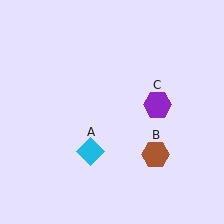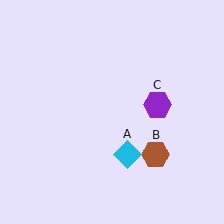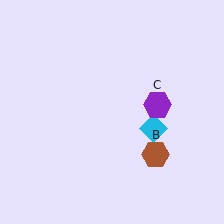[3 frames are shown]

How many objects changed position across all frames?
1 object changed position: cyan diamond (object A).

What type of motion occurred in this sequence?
The cyan diamond (object A) rotated counterclockwise around the center of the scene.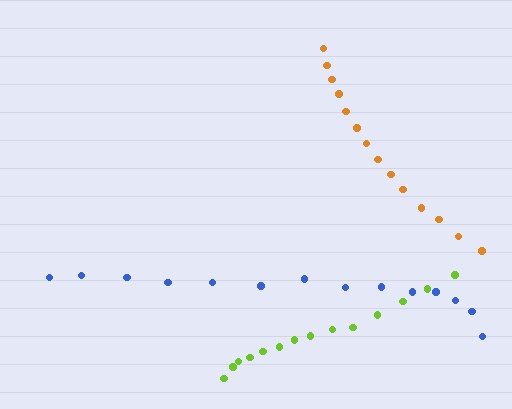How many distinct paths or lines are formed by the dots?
There are 3 distinct paths.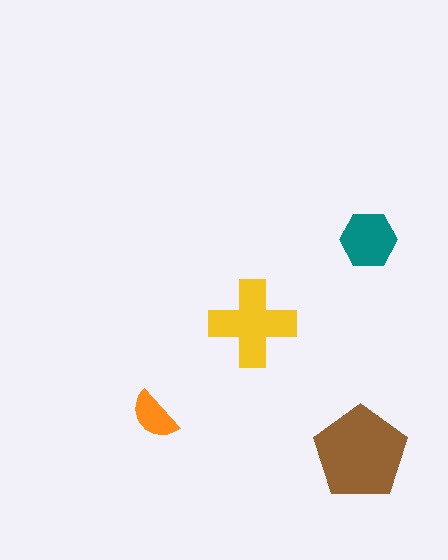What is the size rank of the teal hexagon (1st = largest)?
3rd.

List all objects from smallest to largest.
The orange semicircle, the teal hexagon, the yellow cross, the brown pentagon.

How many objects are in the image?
There are 4 objects in the image.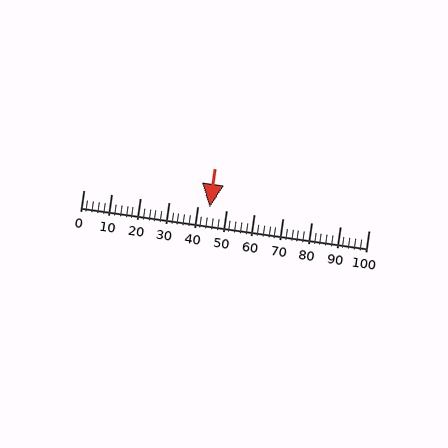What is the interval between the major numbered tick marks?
The major tick marks are spaced 10 units apart.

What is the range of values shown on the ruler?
The ruler shows values from 0 to 100.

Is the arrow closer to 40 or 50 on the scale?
The arrow is closer to 40.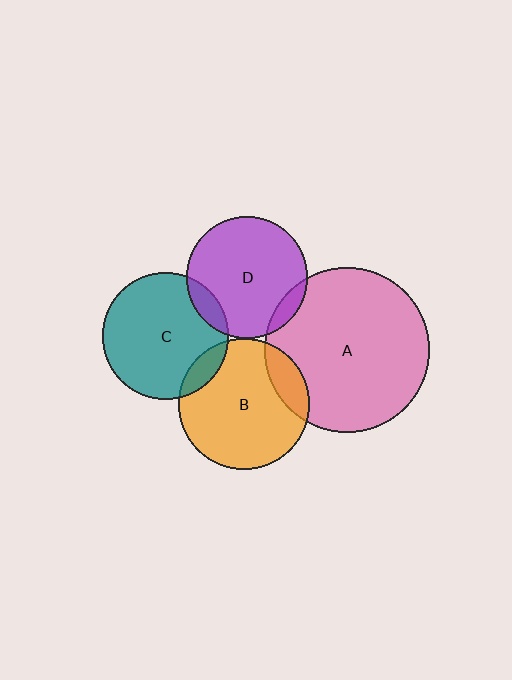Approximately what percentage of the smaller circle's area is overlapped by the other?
Approximately 15%.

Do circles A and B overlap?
Yes.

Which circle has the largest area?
Circle A (pink).